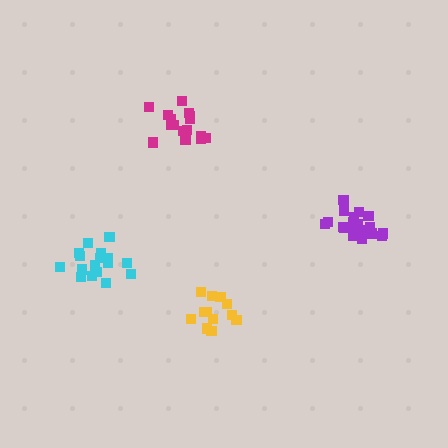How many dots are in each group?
Group 1: 13 dots, Group 2: 16 dots, Group 3: 19 dots, Group 4: 19 dots (67 total).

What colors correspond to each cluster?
The clusters are colored: yellow, magenta, purple, cyan.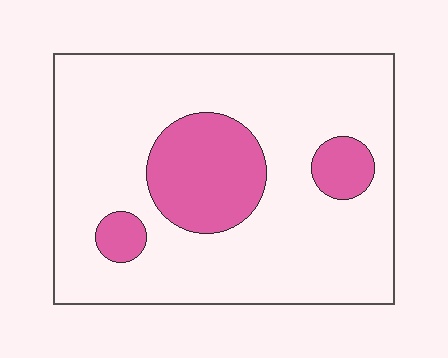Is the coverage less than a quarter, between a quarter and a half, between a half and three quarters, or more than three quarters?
Less than a quarter.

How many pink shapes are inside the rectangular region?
3.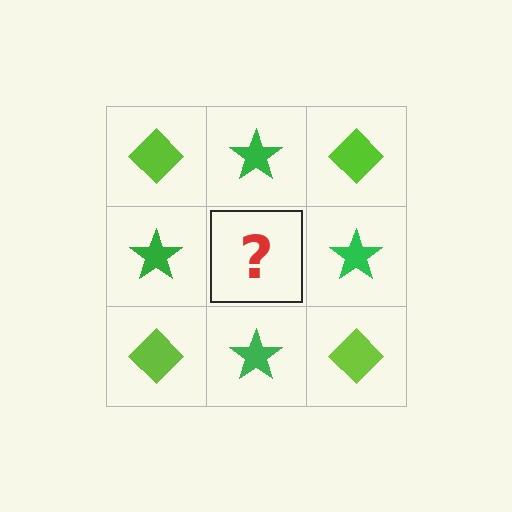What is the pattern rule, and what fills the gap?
The rule is that it alternates lime diamond and green star in a checkerboard pattern. The gap should be filled with a lime diamond.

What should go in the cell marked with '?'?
The missing cell should contain a lime diamond.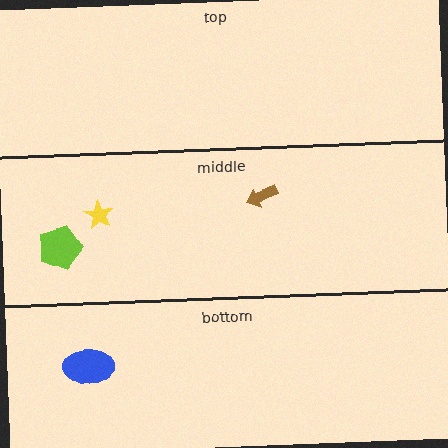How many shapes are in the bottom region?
1.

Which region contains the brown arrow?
The middle region.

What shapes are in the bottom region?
The blue ellipse.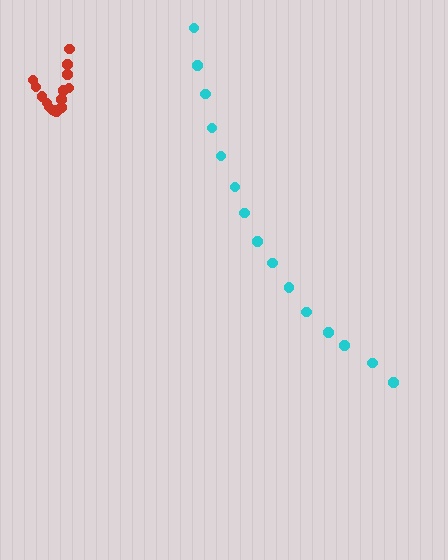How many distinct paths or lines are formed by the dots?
There are 2 distinct paths.